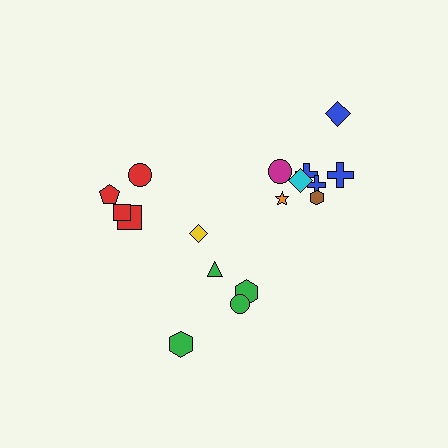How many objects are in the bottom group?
There are 5 objects.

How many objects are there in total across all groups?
There are 17 objects.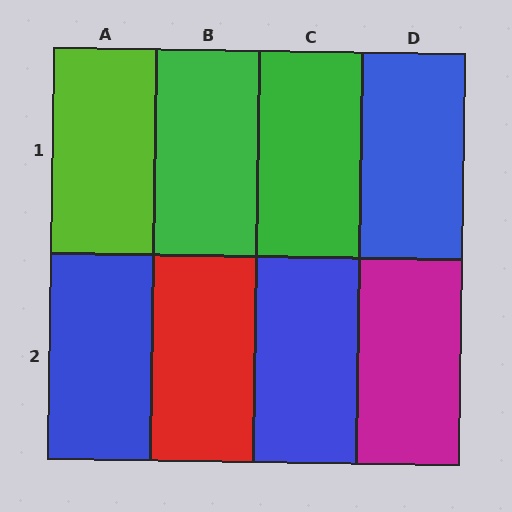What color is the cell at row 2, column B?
Red.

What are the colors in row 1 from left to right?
Lime, green, green, blue.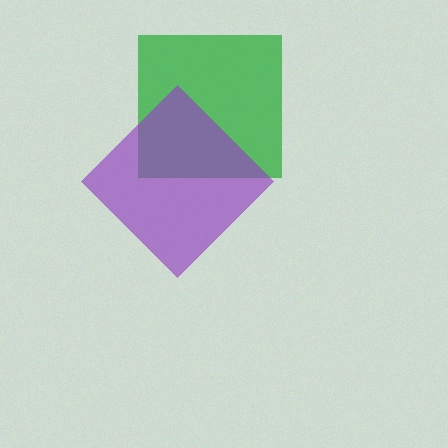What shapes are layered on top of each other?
The layered shapes are: a green square, a purple diamond.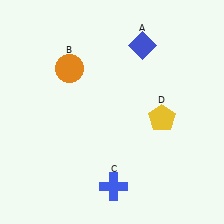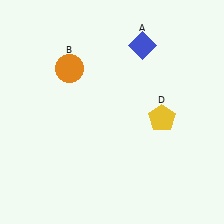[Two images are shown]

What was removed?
The blue cross (C) was removed in Image 2.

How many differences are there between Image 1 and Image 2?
There is 1 difference between the two images.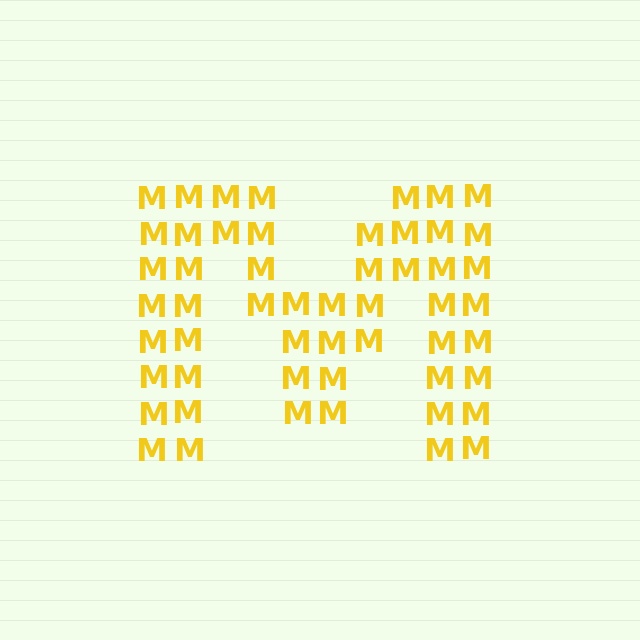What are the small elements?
The small elements are letter M's.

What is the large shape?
The large shape is the letter M.